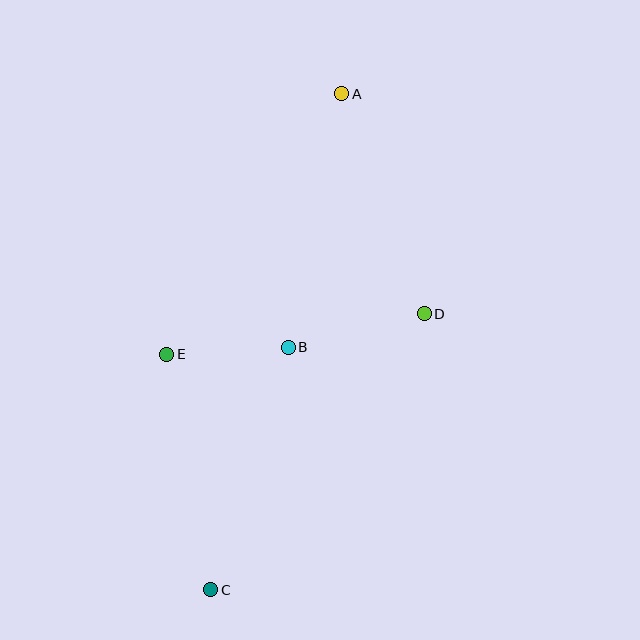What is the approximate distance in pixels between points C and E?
The distance between C and E is approximately 240 pixels.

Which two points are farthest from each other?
Points A and C are farthest from each other.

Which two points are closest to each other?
Points B and E are closest to each other.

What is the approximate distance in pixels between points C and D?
The distance between C and D is approximately 349 pixels.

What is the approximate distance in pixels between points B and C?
The distance between B and C is approximately 254 pixels.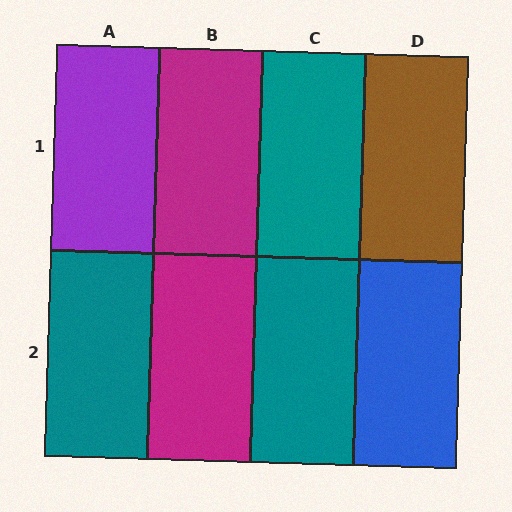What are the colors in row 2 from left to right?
Teal, magenta, teal, blue.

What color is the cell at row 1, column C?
Teal.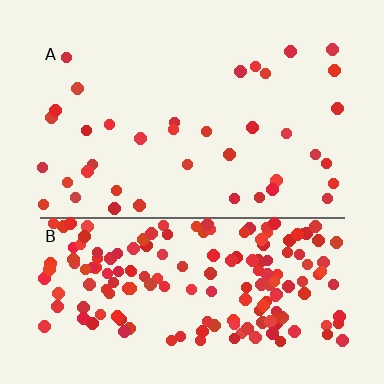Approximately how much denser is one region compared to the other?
Approximately 4.9× — region B over region A.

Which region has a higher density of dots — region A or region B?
B (the bottom).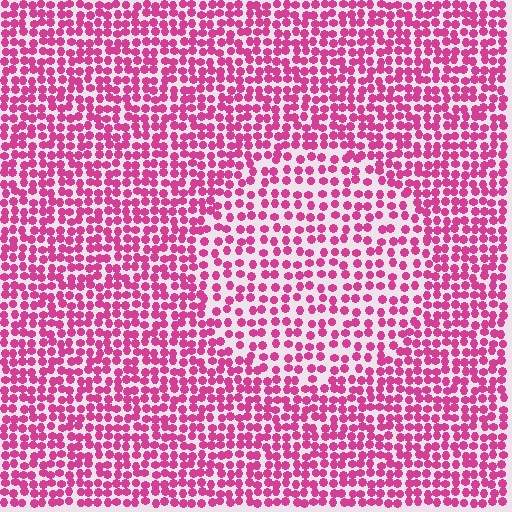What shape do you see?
I see a circle.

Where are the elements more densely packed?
The elements are more densely packed outside the circle boundary.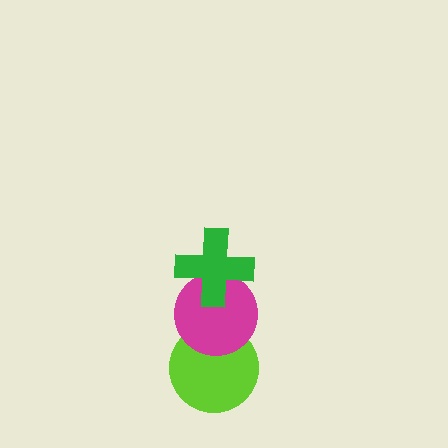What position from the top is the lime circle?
The lime circle is 3rd from the top.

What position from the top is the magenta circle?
The magenta circle is 2nd from the top.